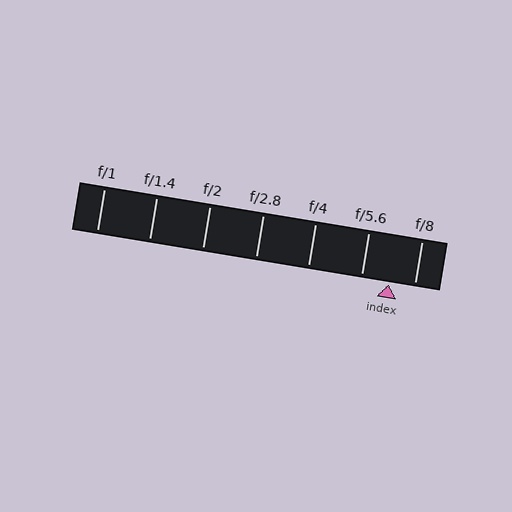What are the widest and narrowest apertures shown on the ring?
The widest aperture shown is f/1 and the narrowest is f/8.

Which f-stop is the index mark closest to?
The index mark is closest to f/8.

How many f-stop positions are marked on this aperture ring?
There are 7 f-stop positions marked.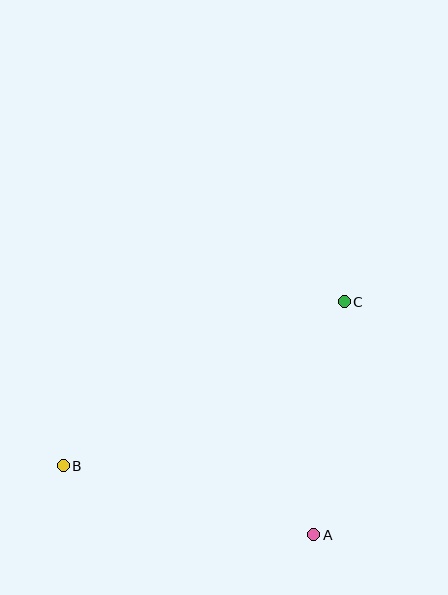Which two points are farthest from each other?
Points B and C are farthest from each other.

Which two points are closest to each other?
Points A and C are closest to each other.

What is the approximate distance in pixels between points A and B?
The distance between A and B is approximately 260 pixels.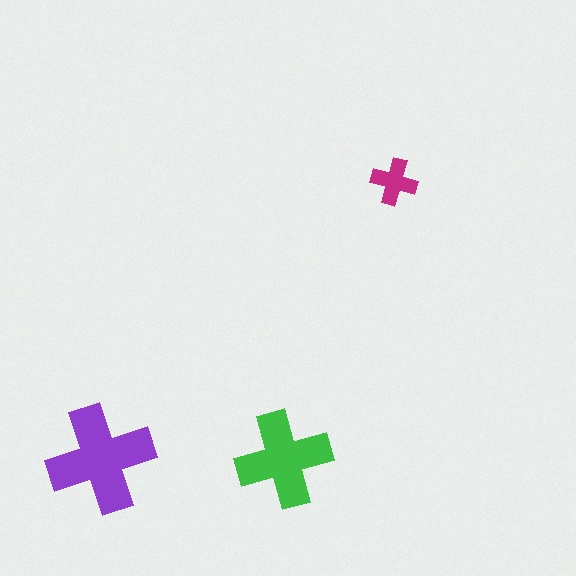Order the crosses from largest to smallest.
the purple one, the green one, the magenta one.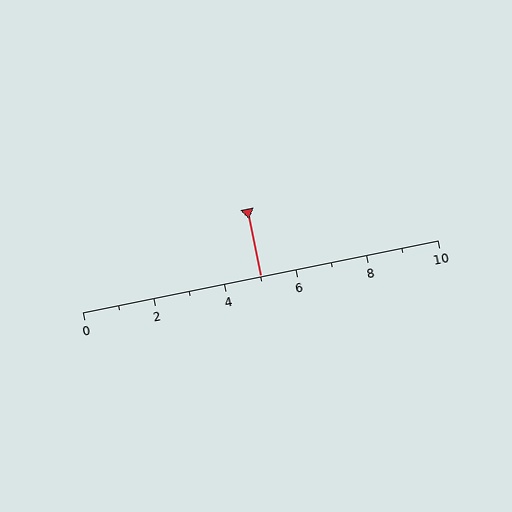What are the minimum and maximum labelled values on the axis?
The axis runs from 0 to 10.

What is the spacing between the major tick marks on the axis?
The major ticks are spaced 2 apart.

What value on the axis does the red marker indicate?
The marker indicates approximately 5.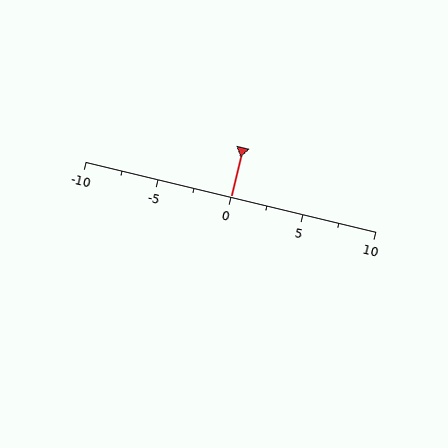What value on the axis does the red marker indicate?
The marker indicates approximately 0.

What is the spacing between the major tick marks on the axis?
The major ticks are spaced 5 apart.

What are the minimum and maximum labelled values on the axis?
The axis runs from -10 to 10.